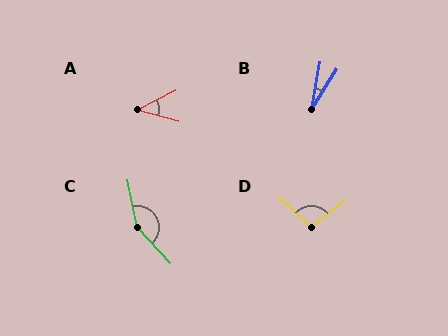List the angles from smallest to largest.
B (21°), A (43°), D (96°), C (148°).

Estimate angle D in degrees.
Approximately 96 degrees.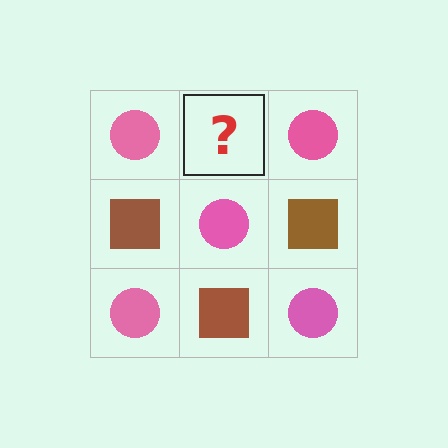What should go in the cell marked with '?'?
The missing cell should contain a brown square.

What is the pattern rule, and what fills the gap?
The rule is that it alternates pink circle and brown square in a checkerboard pattern. The gap should be filled with a brown square.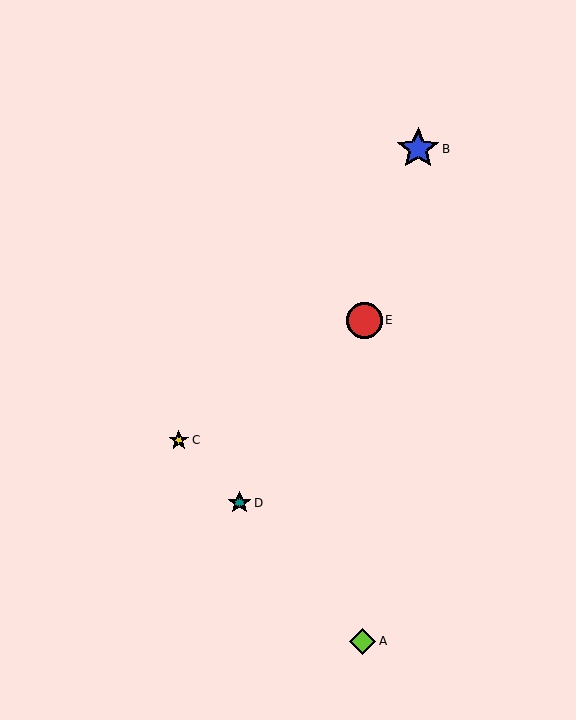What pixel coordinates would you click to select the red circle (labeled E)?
Click at (365, 320) to select the red circle E.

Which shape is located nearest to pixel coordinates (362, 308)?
The red circle (labeled E) at (365, 320) is nearest to that location.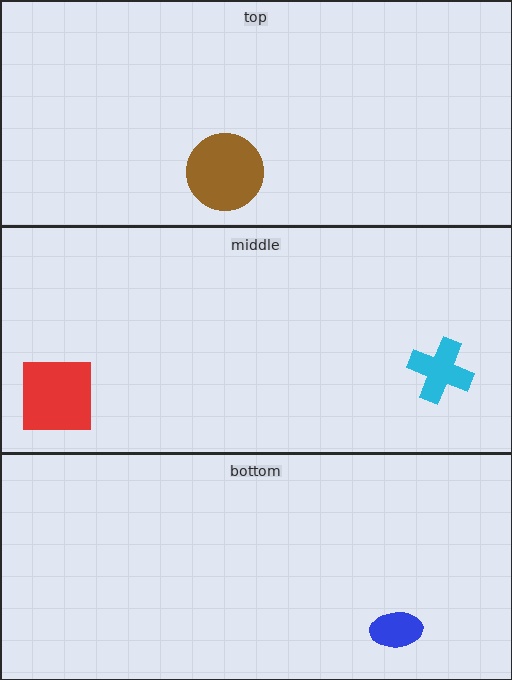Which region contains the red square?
The middle region.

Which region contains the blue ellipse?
The bottom region.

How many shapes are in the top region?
1.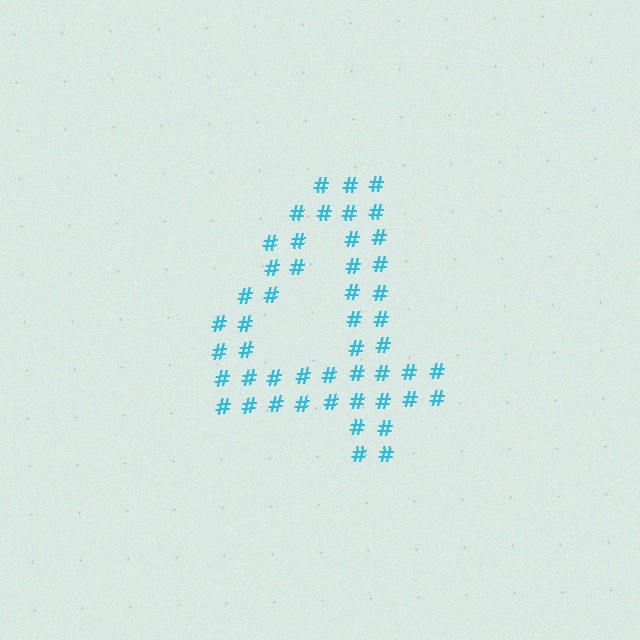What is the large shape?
The large shape is the digit 4.